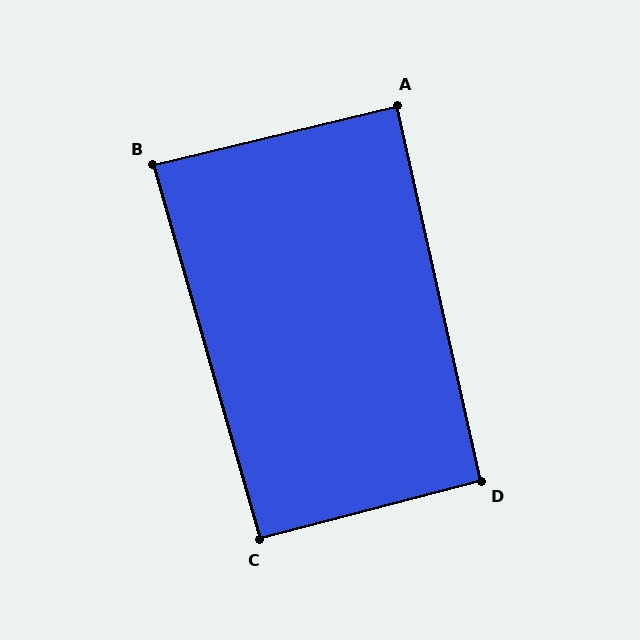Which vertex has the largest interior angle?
D, at approximately 92 degrees.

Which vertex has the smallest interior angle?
B, at approximately 88 degrees.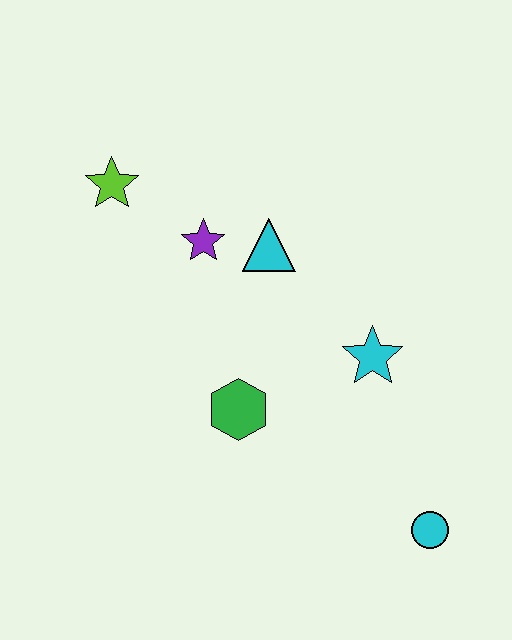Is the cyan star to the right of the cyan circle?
No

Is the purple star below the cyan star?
No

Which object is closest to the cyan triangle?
The purple star is closest to the cyan triangle.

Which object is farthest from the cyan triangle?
The cyan circle is farthest from the cyan triangle.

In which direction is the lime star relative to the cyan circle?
The lime star is above the cyan circle.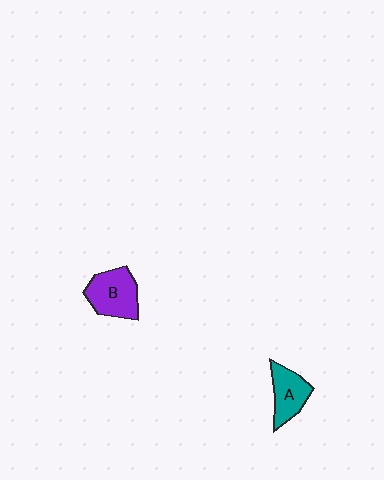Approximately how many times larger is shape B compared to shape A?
Approximately 1.3 times.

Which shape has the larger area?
Shape B (purple).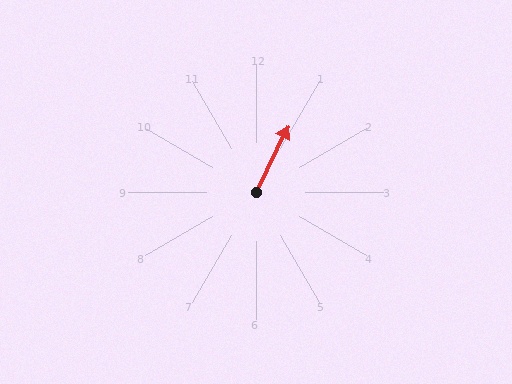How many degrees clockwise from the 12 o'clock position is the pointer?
Approximately 26 degrees.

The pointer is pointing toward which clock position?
Roughly 1 o'clock.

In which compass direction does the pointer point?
Northeast.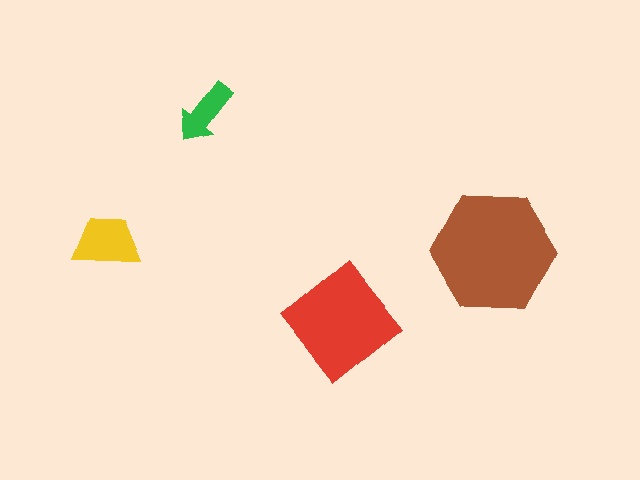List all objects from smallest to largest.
The green arrow, the yellow trapezoid, the red diamond, the brown hexagon.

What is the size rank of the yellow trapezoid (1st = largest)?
3rd.